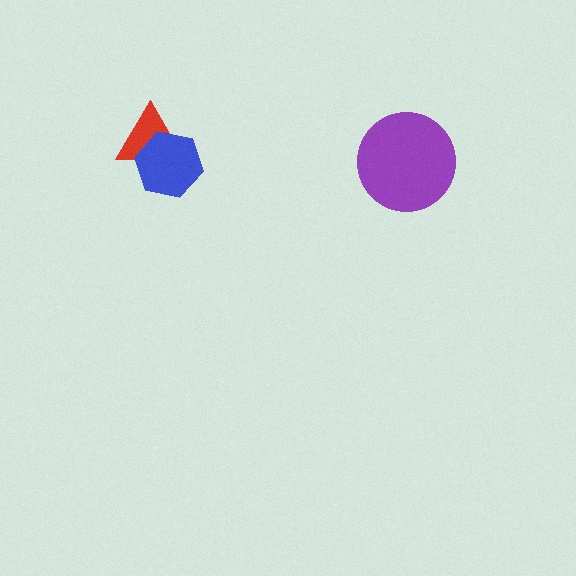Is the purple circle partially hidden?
No, no other shape covers it.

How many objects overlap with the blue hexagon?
1 object overlaps with the blue hexagon.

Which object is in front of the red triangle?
The blue hexagon is in front of the red triangle.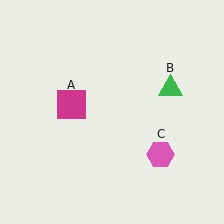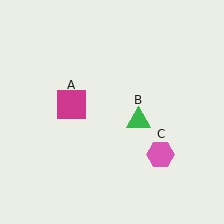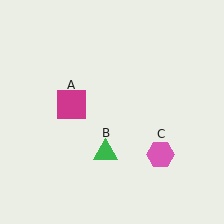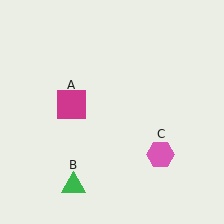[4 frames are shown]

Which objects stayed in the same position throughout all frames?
Magenta square (object A) and pink hexagon (object C) remained stationary.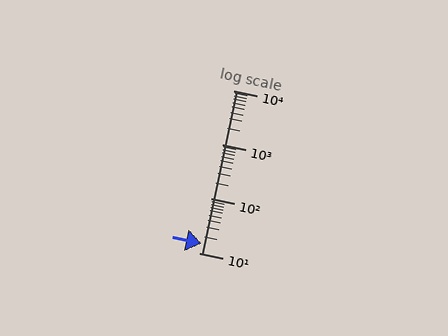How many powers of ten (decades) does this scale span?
The scale spans 3 decades, from 10 to 10000.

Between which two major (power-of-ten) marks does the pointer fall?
The pointer is between 10 and 100.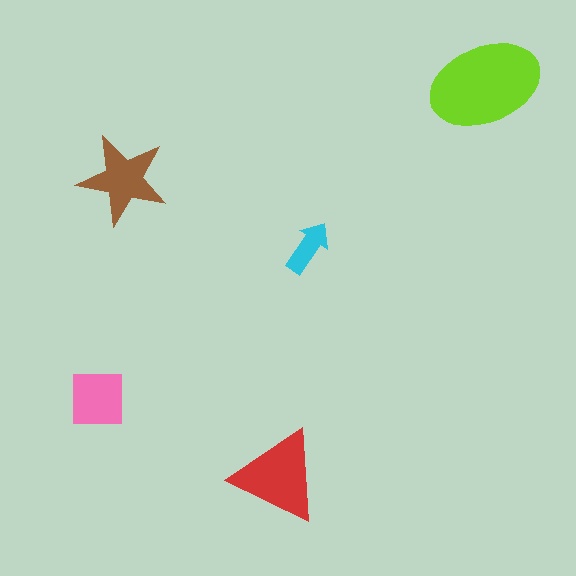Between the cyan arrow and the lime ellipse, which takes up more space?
The lime ellipse.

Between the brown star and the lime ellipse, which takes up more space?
The lime ellipse.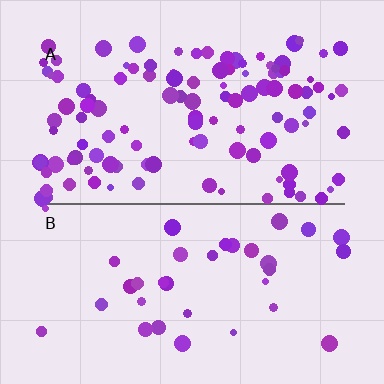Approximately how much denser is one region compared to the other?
Approximately 3.1× — region A over region B.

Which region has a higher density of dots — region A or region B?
A (the top).